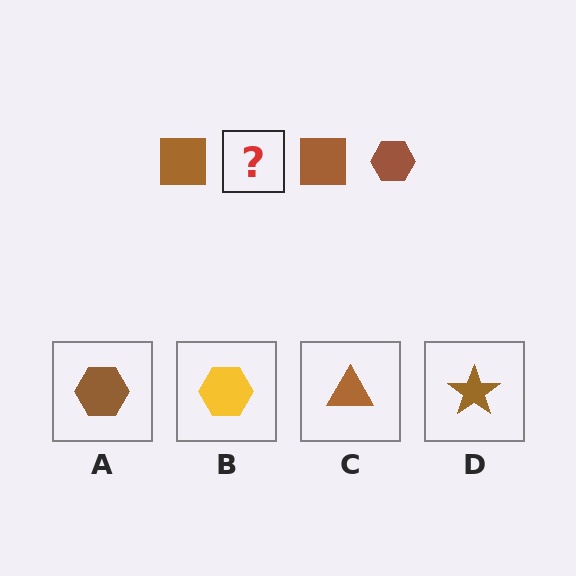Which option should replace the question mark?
Option A.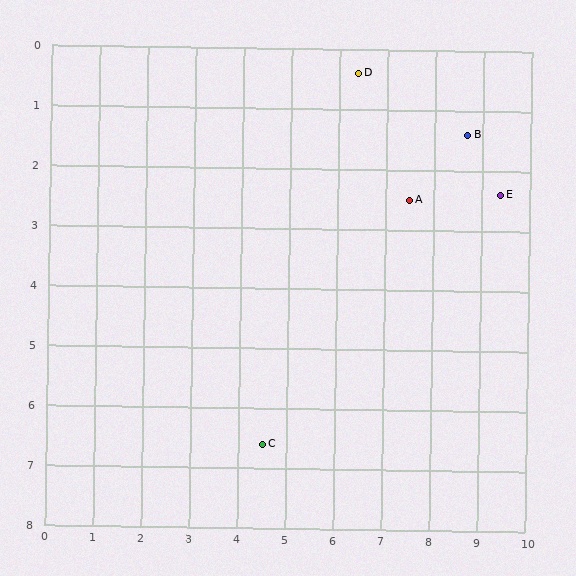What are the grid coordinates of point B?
Point B is at approximately (8.7, 1.4).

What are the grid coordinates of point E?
Point E is at approximately (9.4, 2.4).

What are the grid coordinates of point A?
Point A is at approximately (7.5, 2.5).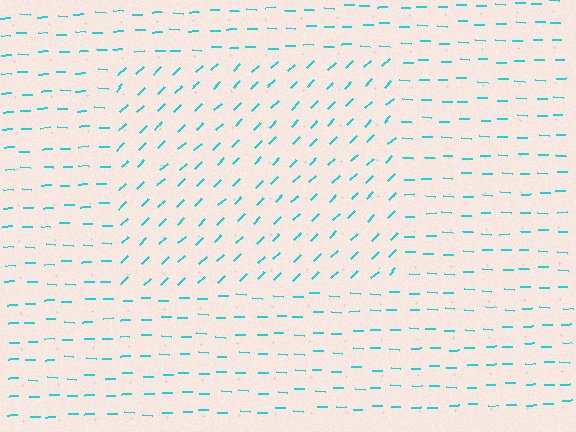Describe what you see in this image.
The image is filled with small cyan line segments. A rectangle region in the image has lines oriented differently from the surrounding lines, creating a visible texture boundary.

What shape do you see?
I see a rectangle.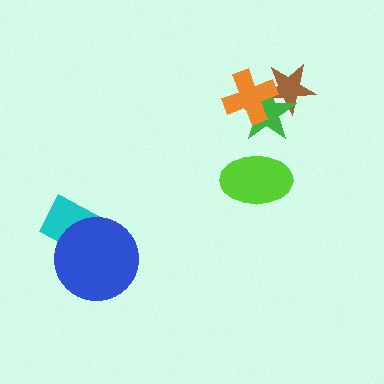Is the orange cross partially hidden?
No, no other shape covers it.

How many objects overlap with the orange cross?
2 objects overlap with the orange cross.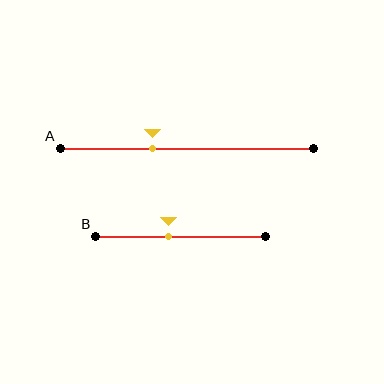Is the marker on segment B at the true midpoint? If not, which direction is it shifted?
No, the marker on segment B is shifted to the left by about 8% of the segment length.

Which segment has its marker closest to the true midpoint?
Segment B has its marker closest to the true midpoint.